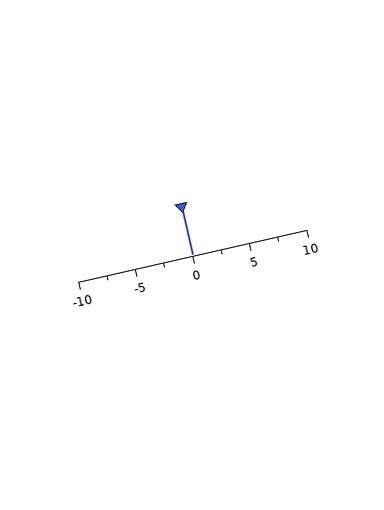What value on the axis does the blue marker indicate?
The marker indicates approximately 0.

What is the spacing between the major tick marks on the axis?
The major ticks are spaced 5 apart.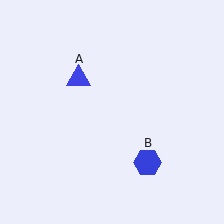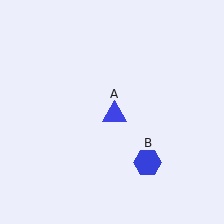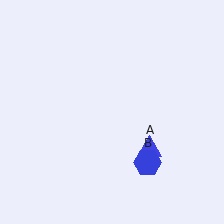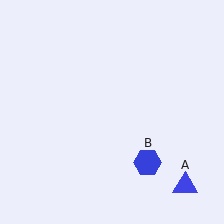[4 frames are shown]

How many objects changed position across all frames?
1 object changed position: blue triangle (object A).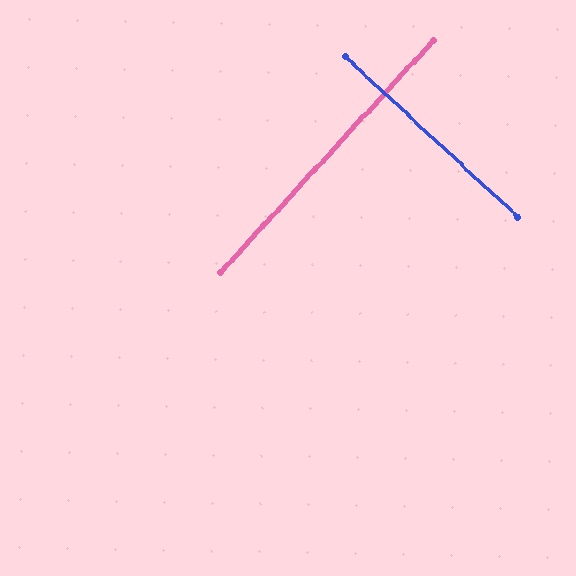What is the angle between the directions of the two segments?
Approximately 90 degrees.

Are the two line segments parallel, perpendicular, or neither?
Perpendicular — they meet at approximately 90°.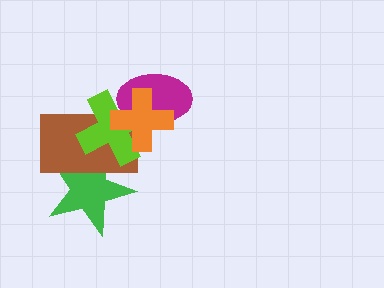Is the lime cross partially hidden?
Yes, it is partially covered by another shape.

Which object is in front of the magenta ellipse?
The orange cross is in front of the magenta ellipse.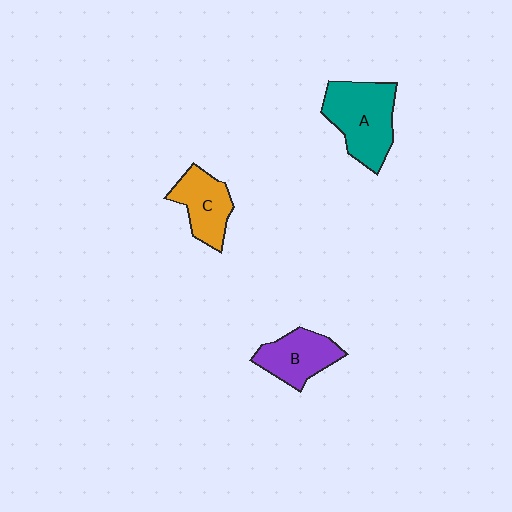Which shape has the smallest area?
Shape C (orange).